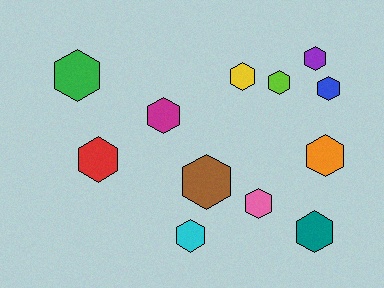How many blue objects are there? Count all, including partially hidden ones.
There is 1 blue object.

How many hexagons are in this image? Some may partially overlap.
There are 12 hexagons.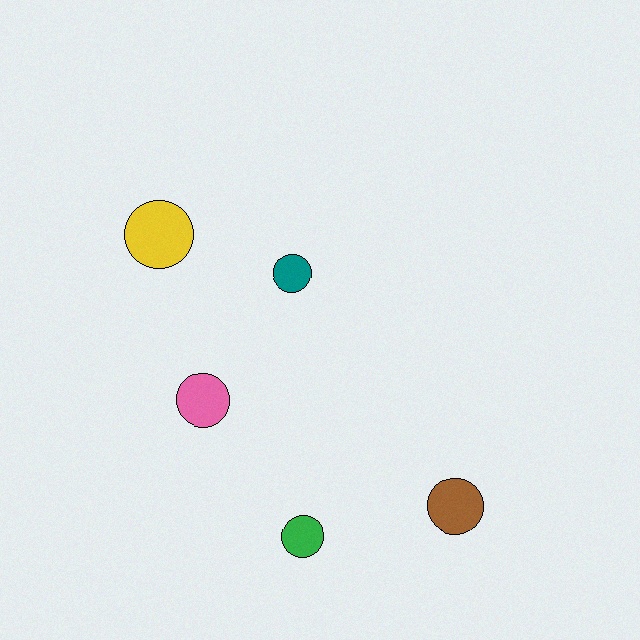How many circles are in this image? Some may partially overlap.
There are 5 circles.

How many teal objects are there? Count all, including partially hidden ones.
There is 1 teal object.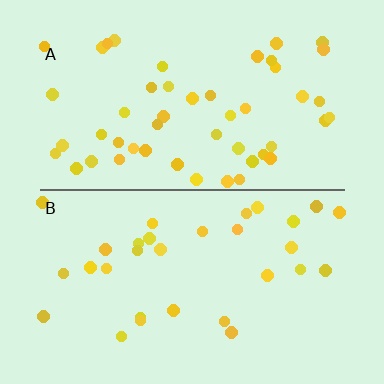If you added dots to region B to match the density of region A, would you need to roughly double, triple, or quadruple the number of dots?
Approximately double.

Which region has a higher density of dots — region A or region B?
A (the top).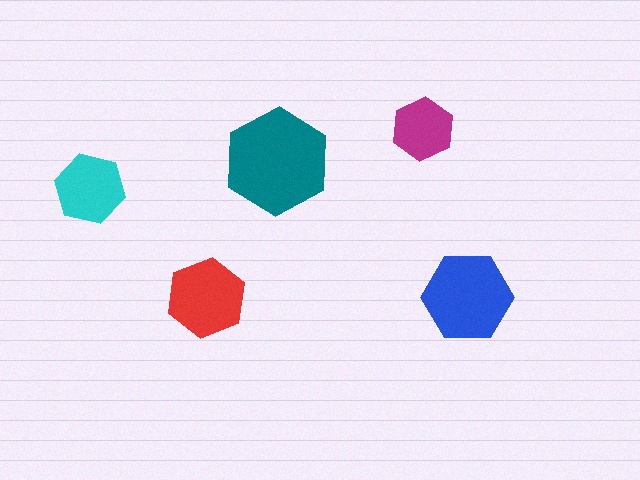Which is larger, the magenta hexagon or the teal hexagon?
The teal one.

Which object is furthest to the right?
The blue hexagon is rightmost.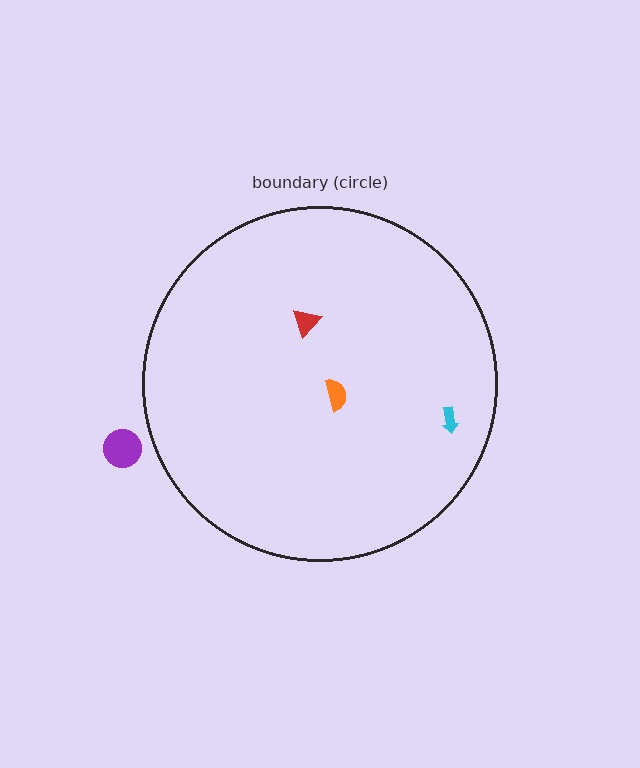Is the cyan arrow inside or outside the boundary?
Inside.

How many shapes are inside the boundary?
3 inside, 1 outside.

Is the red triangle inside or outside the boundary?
Inside.